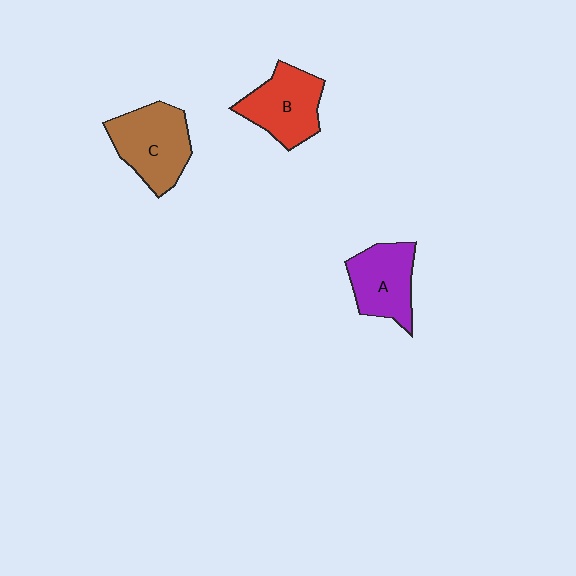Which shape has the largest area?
Shape C (brown).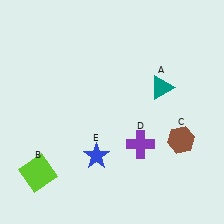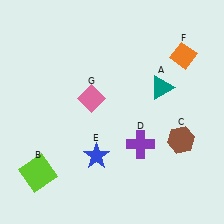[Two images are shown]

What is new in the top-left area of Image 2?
A pink diamond (G) was added in the top-left area of Image 2.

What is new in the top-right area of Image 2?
An orange diamond (F) was added in the top-right area of Image 2.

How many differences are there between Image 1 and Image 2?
There are 2 differences between the two images.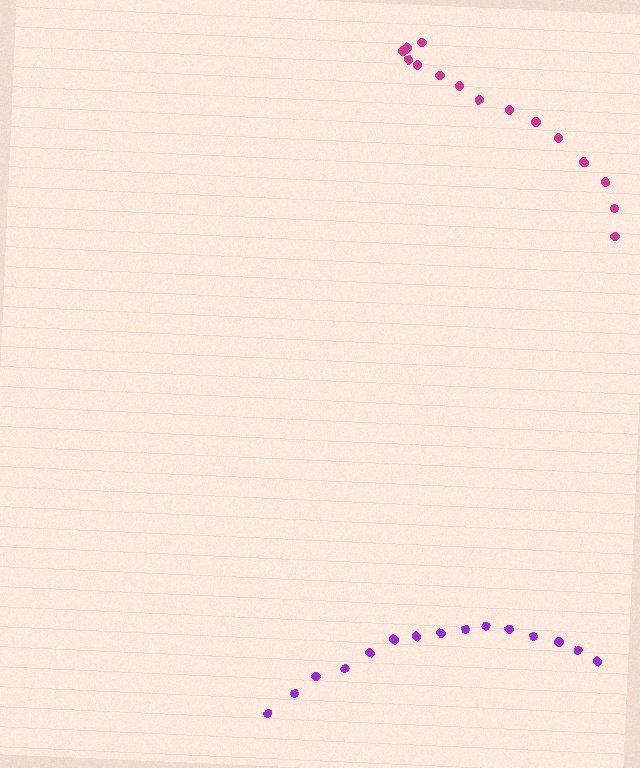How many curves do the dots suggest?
There are 2 distinct paths.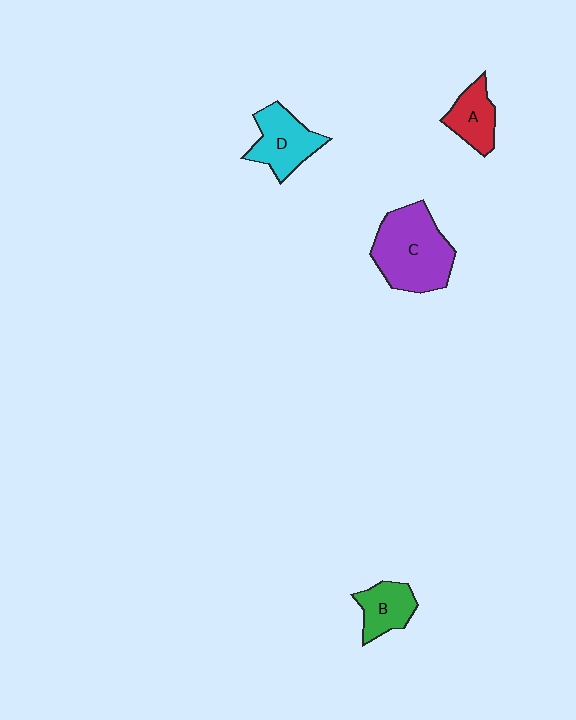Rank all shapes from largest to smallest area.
From largest to smallest: C (purple), D (cyan), A (red), B (green).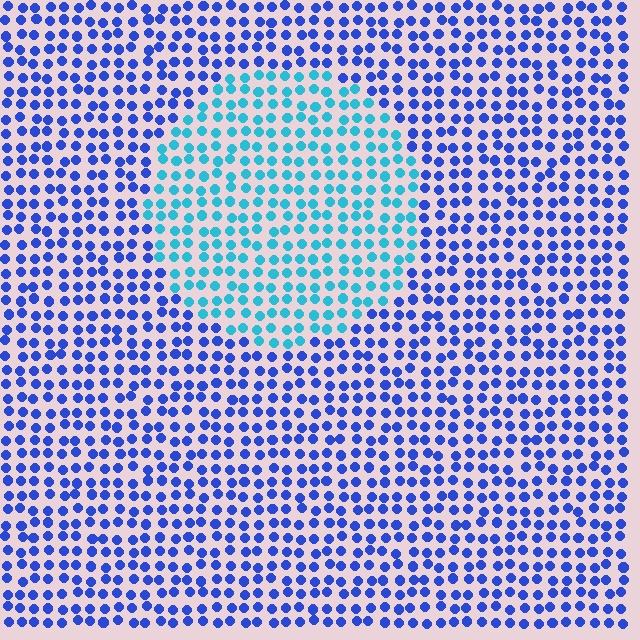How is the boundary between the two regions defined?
The boundary is defined purely by a slight shift in hue (about 42 degrees). Spacing, size, and orientation are identical on both sides.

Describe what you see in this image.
The image is filled with small blue elements in a uniform arrangement. A circle-shaped region is visible where the elements are tinted to a slightly different hue, forming a subtle color boundary.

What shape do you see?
I see a circle.